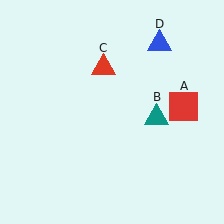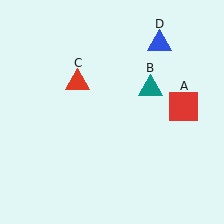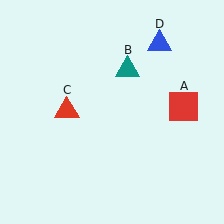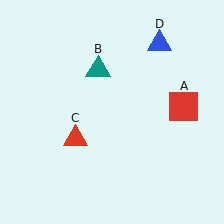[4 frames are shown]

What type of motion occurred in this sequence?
The teal triangle (object B), red triangle (object C) rotated counterclockwise around the center of the scene.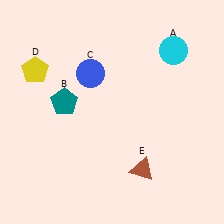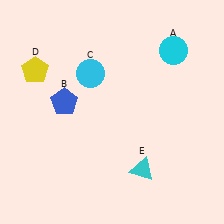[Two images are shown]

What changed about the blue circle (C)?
In Image 1, C is blue. In Image 2, it changed to cyan.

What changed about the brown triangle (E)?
In Image 1, E is brown. In Image 2, it changed to cyan.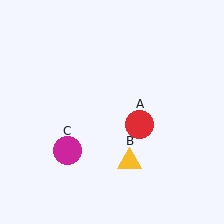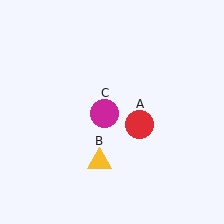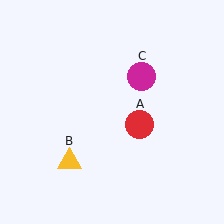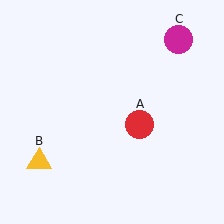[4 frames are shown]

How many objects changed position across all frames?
2 objects changed position: yellow triangle (object B), magenta circle (object C).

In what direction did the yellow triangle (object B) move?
The yellow triangle (object B) moved left.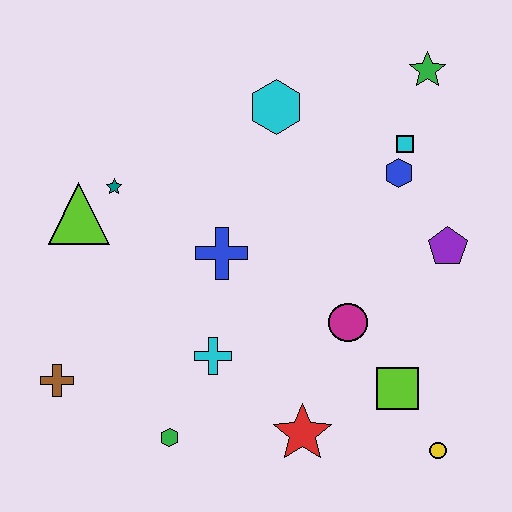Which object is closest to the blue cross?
The cyan cross is closest to the blue cross.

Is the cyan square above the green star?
No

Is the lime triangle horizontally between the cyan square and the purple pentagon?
No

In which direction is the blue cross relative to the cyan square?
The blue cross is to the left of the cyan square.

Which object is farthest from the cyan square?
The brown cross is farthest from the cyan square.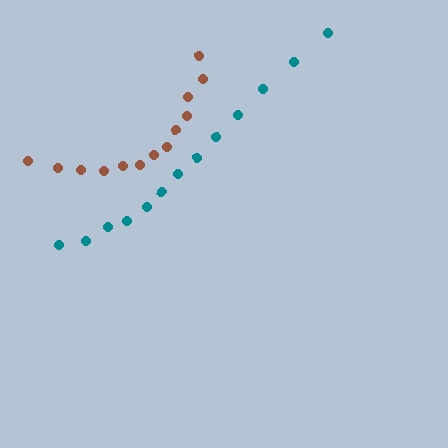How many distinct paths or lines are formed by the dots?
There are 2 distinct paths.